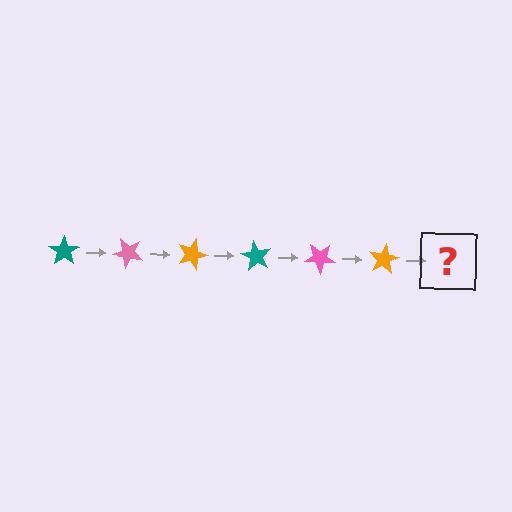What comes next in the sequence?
The next element should be a teal star, rotated 270 degrees from the start.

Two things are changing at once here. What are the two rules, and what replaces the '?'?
The two rules are that it rotates 45 degrees each step and the color cycles through teal, pink, and orange. The '?' should be a teal star, rotated 270 degrees from the start.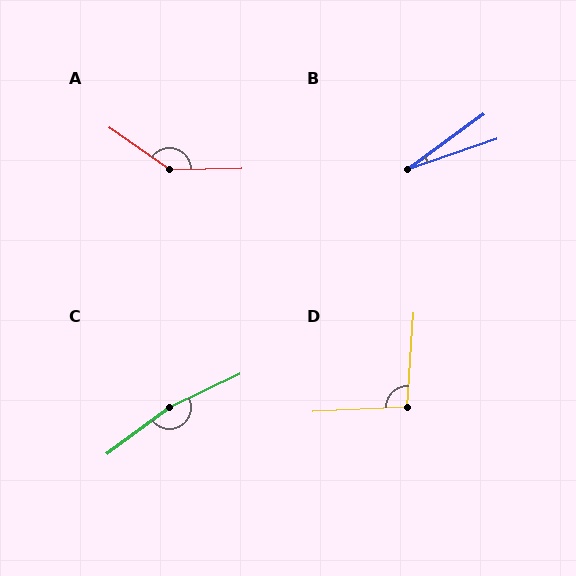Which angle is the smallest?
B, at approximately 17 degrees.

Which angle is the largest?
C, at approximately 169 degrees.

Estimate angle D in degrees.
Approximately 97 degrees.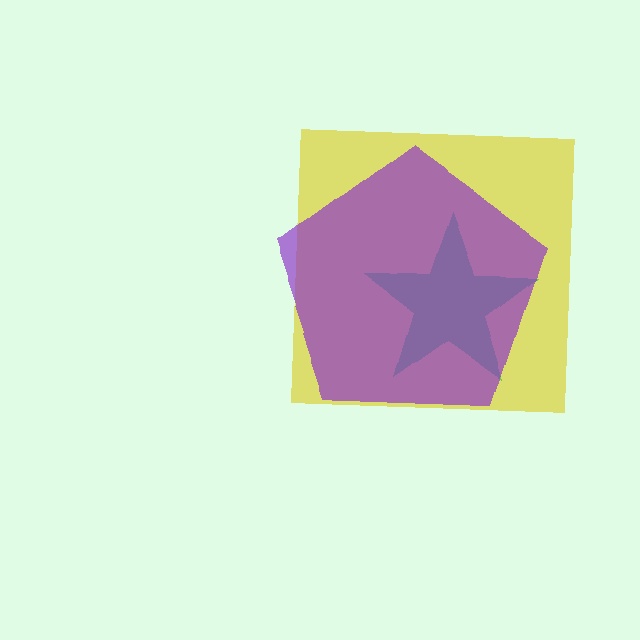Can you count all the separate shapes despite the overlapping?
Yes, there are 3 separate shapes.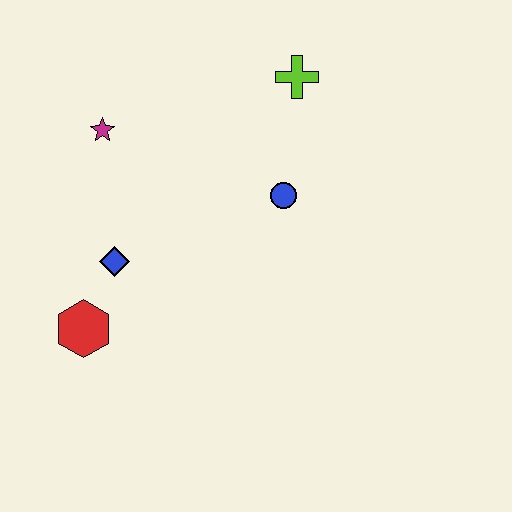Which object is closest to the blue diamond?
The red hexagon is closest to the blue diamond.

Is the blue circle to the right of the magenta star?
Yes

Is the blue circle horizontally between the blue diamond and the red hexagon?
No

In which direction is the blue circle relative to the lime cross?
The blue circle is below the lime cross.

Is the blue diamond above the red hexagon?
Yes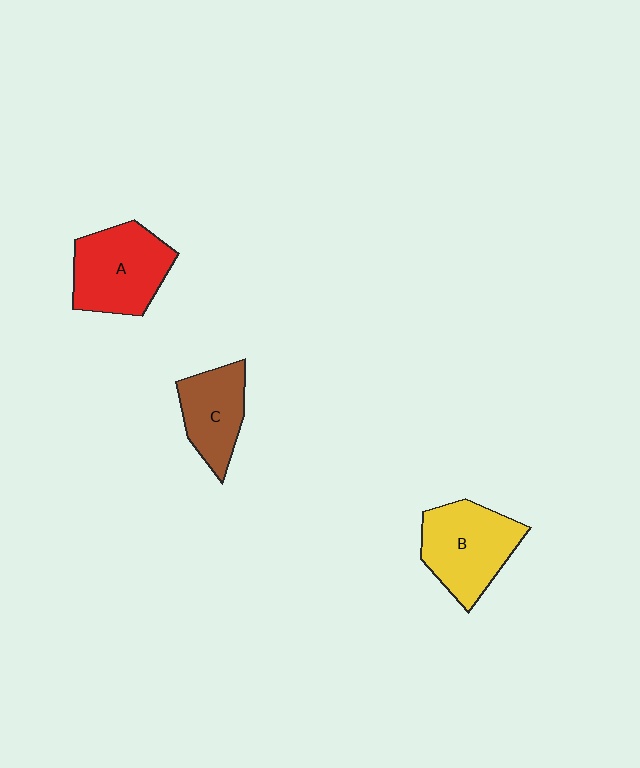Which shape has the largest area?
Shape A (red).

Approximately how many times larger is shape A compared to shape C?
Approximately 1.4 times.